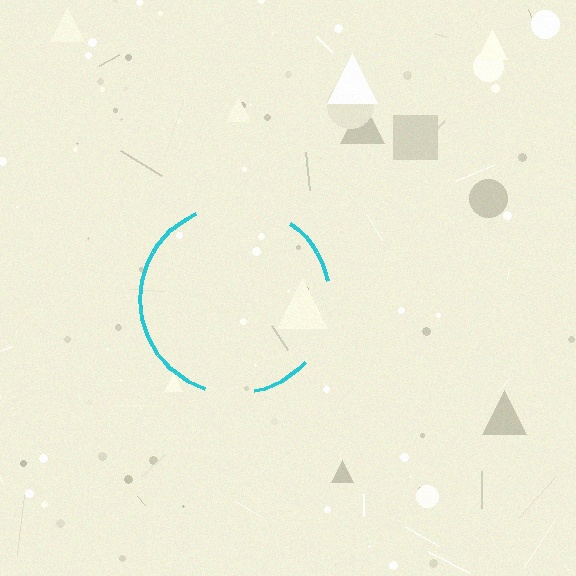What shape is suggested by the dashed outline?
The dashed outline suggests a circle.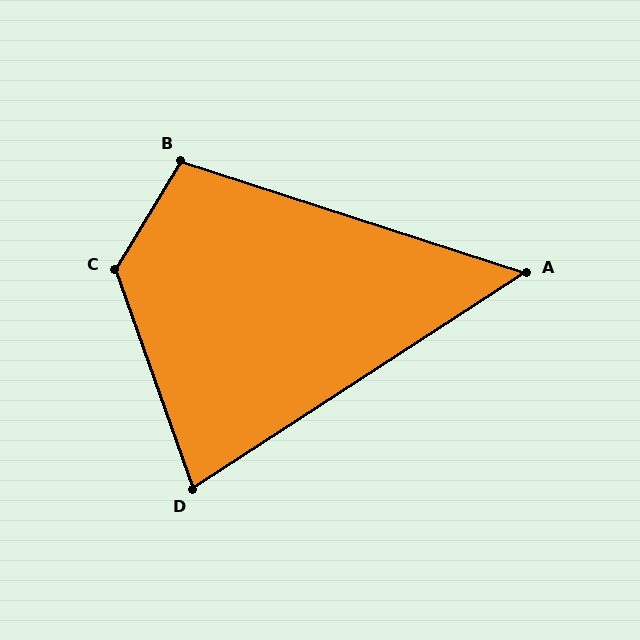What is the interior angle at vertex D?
Approximately 77 degrees (acute).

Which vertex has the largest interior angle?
C, at approximately 129 degrees.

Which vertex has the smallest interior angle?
A, at approximately 51 degrees.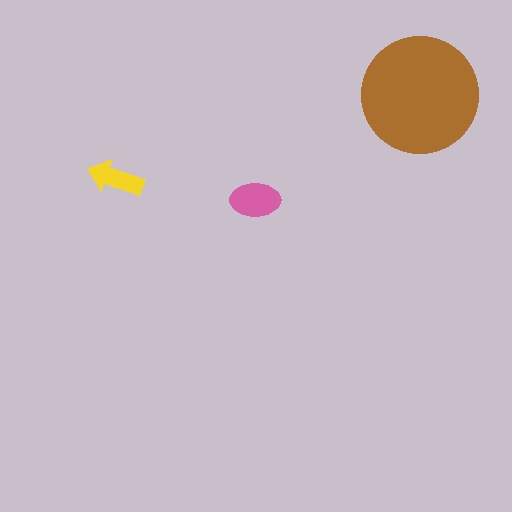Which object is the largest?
The brown circle.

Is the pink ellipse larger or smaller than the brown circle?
Smaller.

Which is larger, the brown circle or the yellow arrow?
The brown circle.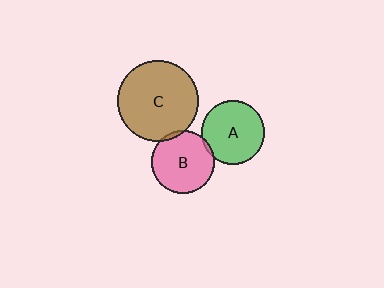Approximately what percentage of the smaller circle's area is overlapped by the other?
Approximately 5%.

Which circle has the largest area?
Circle C (brown).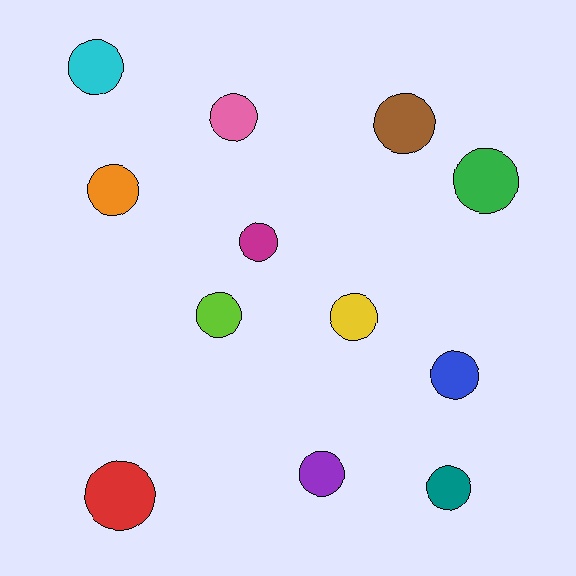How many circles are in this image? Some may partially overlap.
There are 12 circles.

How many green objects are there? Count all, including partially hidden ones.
There is 1 green object.